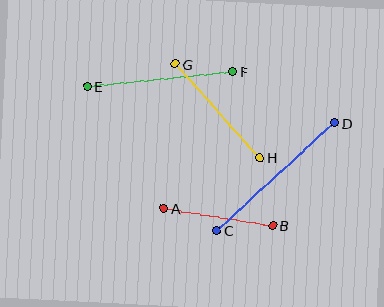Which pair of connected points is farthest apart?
Points C and D are farthest apart.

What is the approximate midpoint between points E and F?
The midpoint is at approximately (160, 79) pixels.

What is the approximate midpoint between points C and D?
The midpoint is at approximately (276, 177) pixels.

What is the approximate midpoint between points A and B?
The midpoint is at approximately (218, 217) pixels.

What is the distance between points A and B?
The distance is approximately 110 pixels.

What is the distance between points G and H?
The distance is approximately 126 pixels.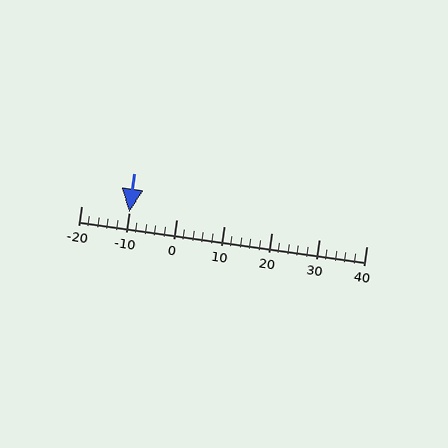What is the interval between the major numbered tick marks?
The major tick marks are spaced 10 units apart.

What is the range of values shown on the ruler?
The ruler shows values from -20 to 40.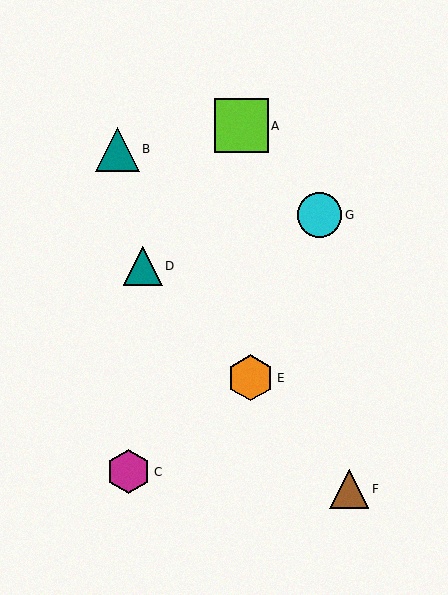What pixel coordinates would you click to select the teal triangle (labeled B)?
Click at (117, 149) to select the teal triangle B.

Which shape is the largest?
The lime square (labeled A) is the largest.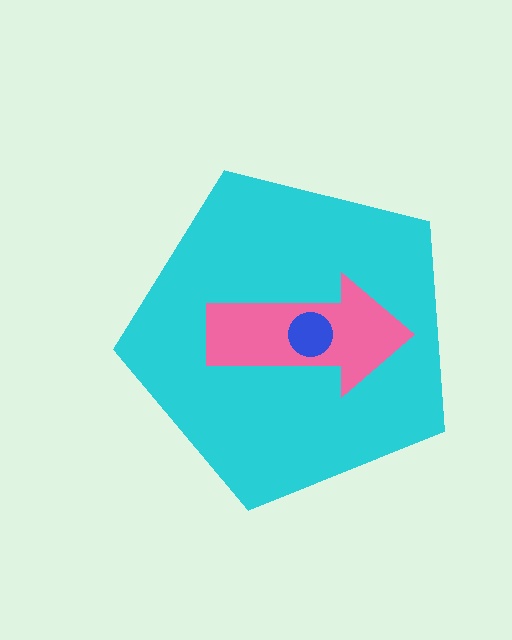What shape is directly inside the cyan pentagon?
The pink arrow.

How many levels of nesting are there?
3.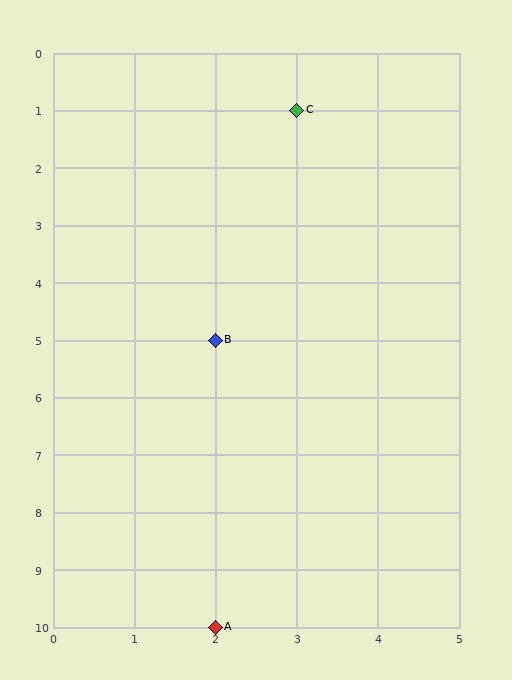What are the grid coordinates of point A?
Point A is at grid coordinates (2, 10).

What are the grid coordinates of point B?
Point B is at grid coordinates (2, 5).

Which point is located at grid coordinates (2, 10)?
Point A is at (2, 10).